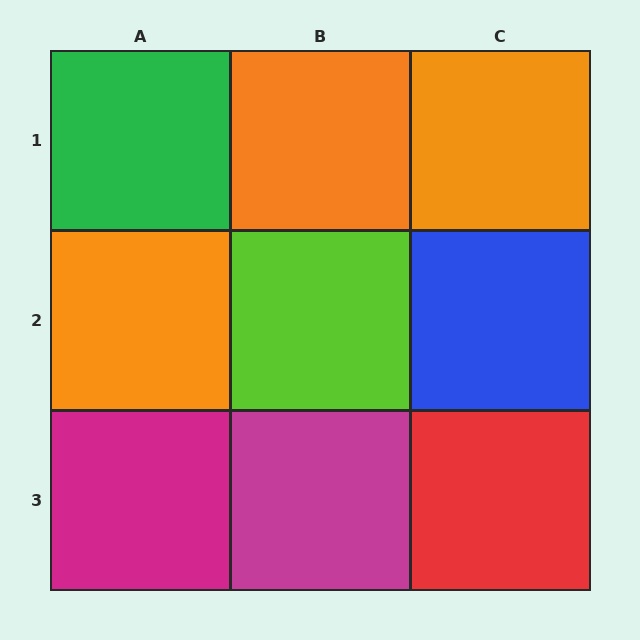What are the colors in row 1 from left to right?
Green, orange, orange.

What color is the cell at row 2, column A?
Orange.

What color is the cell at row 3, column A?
Magenta.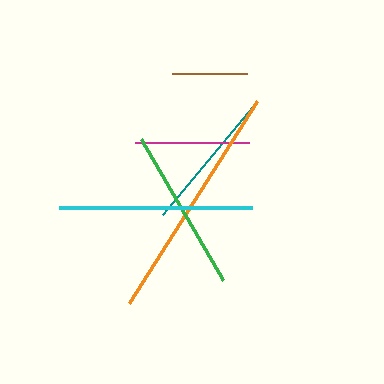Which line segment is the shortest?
The brown line is the shortest at approximately 74 pixels.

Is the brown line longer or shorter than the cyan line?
The cyan line is longer than the brown line.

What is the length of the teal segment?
The teal segment is approximately 140 pixels long.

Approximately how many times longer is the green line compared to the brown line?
The green line is approximately 2.2 times the length of the brown line.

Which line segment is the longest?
The orange line is the longest at approximately 240 pixels.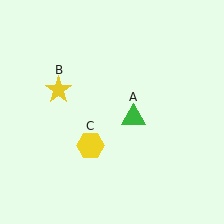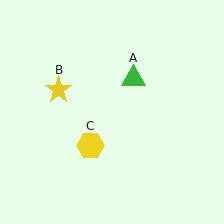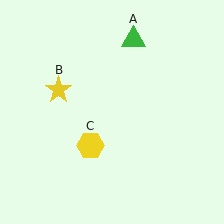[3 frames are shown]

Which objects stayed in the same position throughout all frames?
Yellow star (object B) and yellow hexagon (object C) remained stationary.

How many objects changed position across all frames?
1 object changed position: green triangle (object A).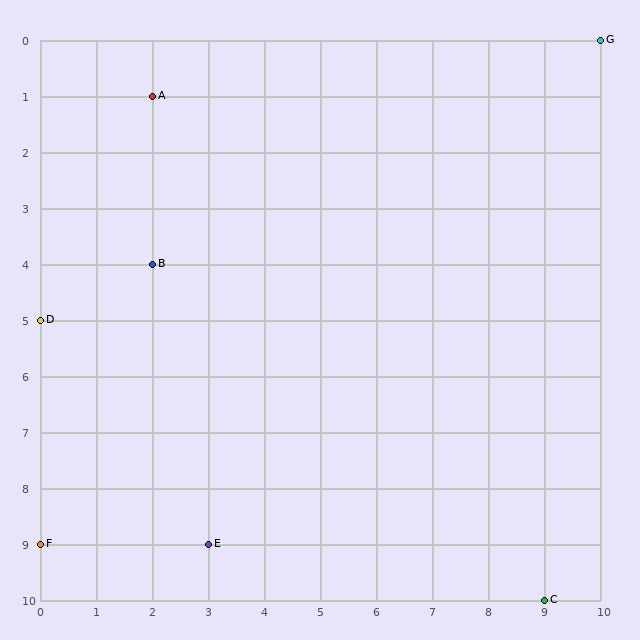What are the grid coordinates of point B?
Point B is at grid coordinates (2, 4).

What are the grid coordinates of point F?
Point F is at grid coordinates (0, 9).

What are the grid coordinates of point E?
Point E is at grid coordinates (3, 9).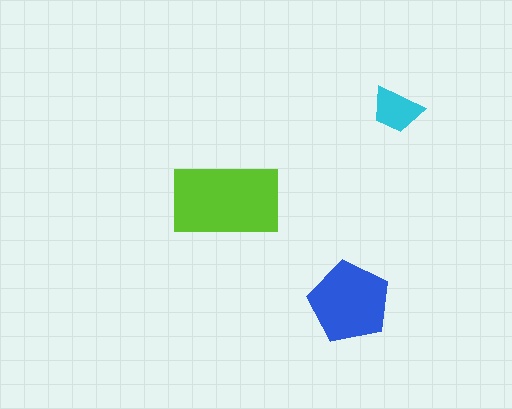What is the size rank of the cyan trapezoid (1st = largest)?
3rd.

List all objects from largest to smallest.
The lime rectangle, the blue pentagon, the cyan trapezoid.